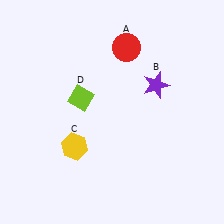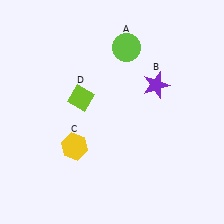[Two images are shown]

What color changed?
The circle (A) changed from red in Image 1 to lime in Image 2.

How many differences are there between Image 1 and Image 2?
There is 1 difference between the two images.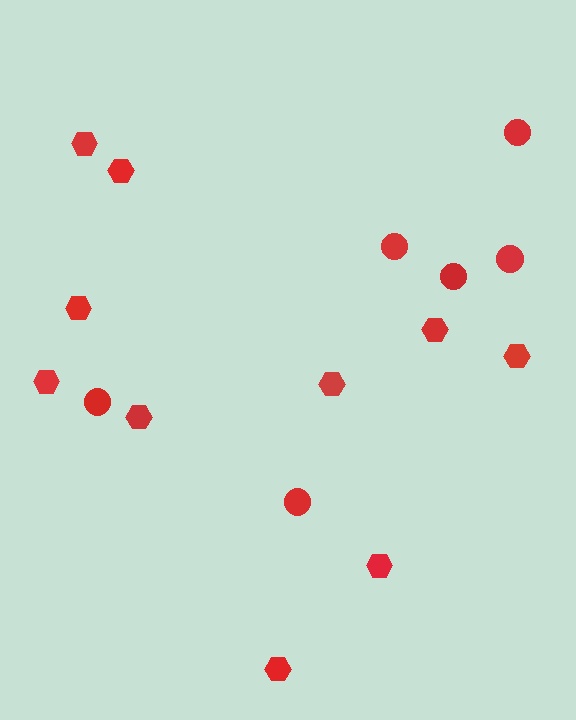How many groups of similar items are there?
There are 2 groups: one group of hexagons (10) and one group of circles (6).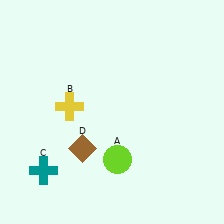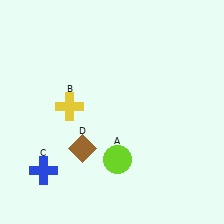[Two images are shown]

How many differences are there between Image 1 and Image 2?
There is 1 difference between the two images.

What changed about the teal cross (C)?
In Image 1, C is teal. In Image 2, it changed to blue.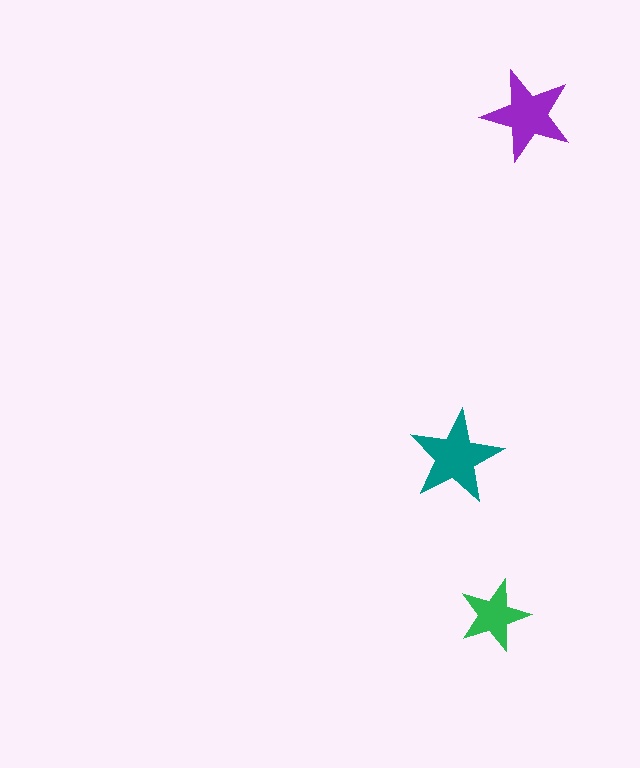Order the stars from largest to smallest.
the teal one, the purple one, the green one.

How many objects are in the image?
There are 3 objects in the image.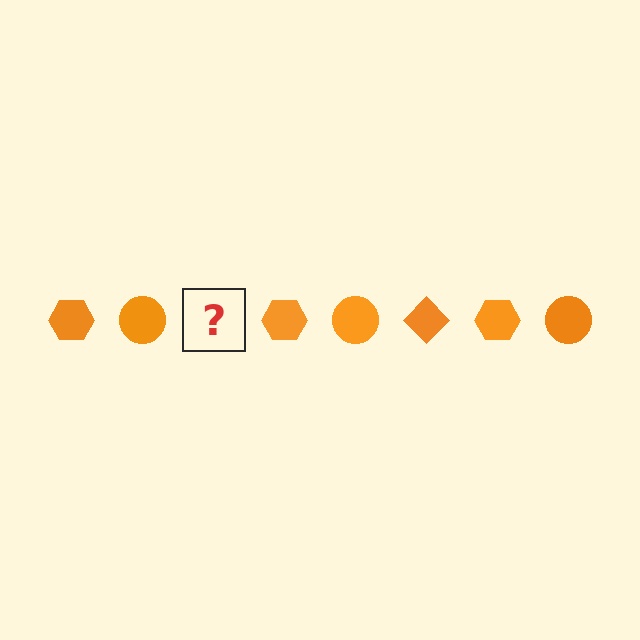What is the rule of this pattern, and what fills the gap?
The rule is that the pattern cycles through hexagon, circle, diamond shapes in orange. The gap should be filled with an orange diamond.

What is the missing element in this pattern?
The missing element is an orange diamond.